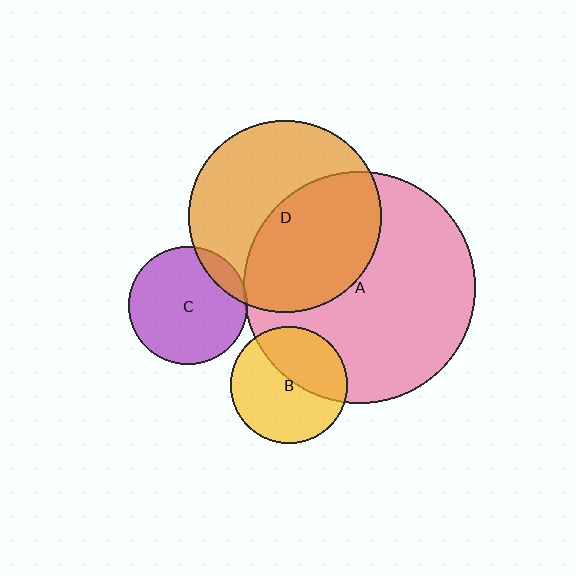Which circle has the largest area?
Circle A (pink).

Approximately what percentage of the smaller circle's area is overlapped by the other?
Approximately 10%.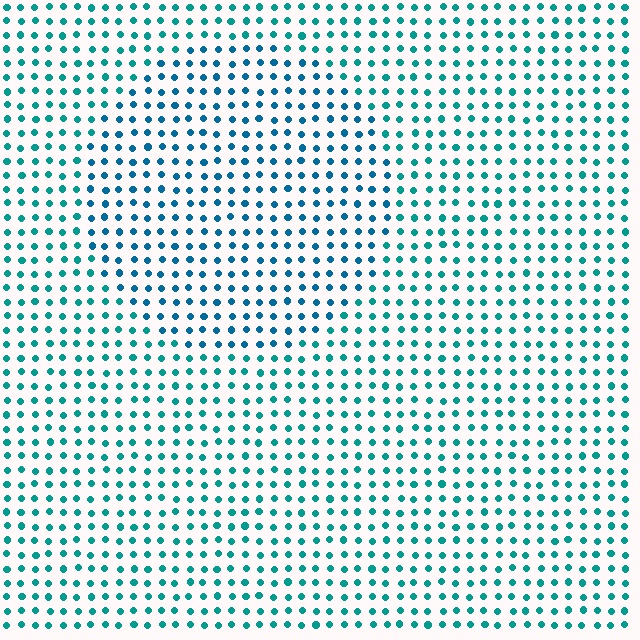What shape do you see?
I see a circle.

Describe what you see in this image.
The image is filled with small teal elements in a uniform arrangement. A circle-shaped region is visible where the elements are tinted to a slightly different hue, forming a subtle color boundary.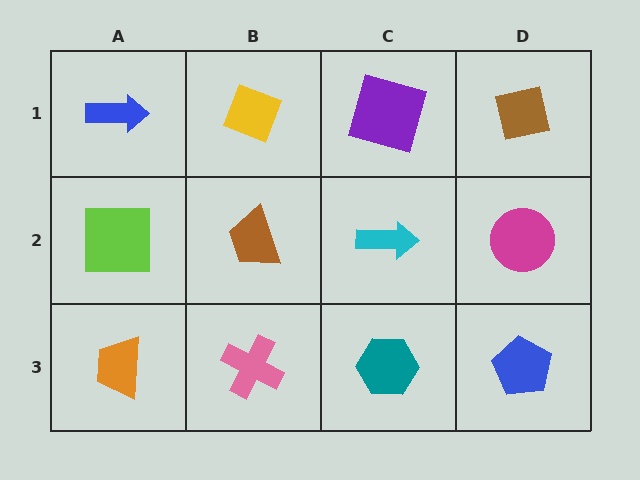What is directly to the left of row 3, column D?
A teal hexagon.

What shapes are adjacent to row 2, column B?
A yellow diamond (row 1, column B), a pink cross (row 3, column B), a lime square (row 2, column A), a cyan arrow (row 2, column C).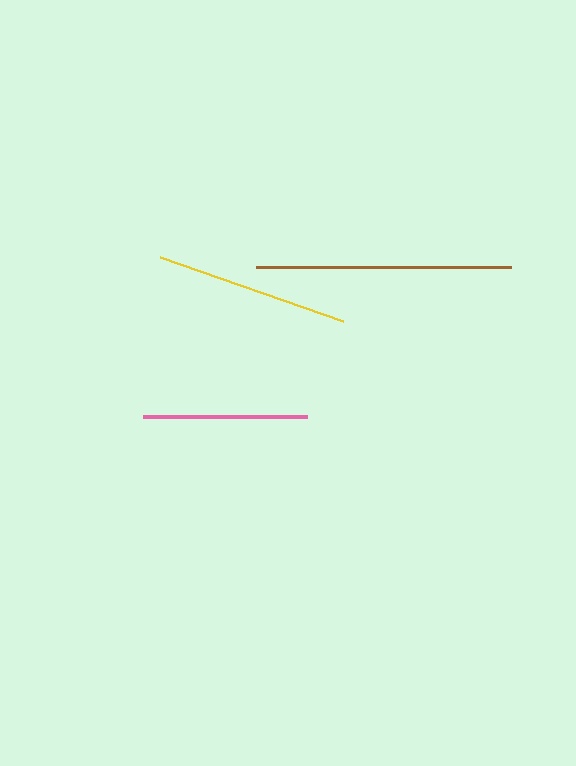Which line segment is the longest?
The brown line is the longest at approximately 254 pixels.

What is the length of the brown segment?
The brown segment is approximately 254 pixels long.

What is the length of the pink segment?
The pink segment is approximately 165 pixels long.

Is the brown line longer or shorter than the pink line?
The brown line is longer than the pink line.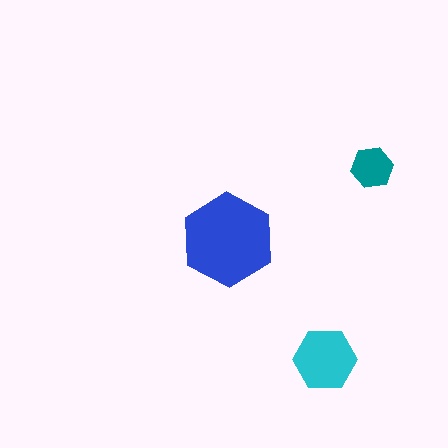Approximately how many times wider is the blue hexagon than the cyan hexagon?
About 1.5 times wider.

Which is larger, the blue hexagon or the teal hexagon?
The blue one.